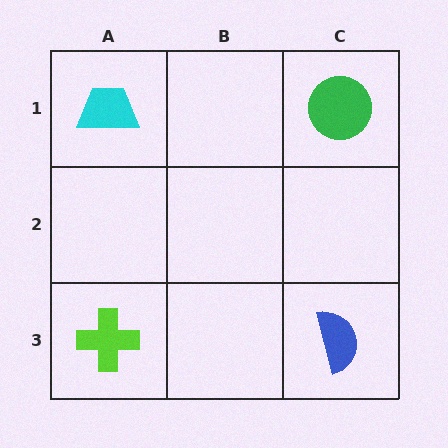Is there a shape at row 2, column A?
No, that cell is empty.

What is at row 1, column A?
A cyan trapezoid.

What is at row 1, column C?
A green circle.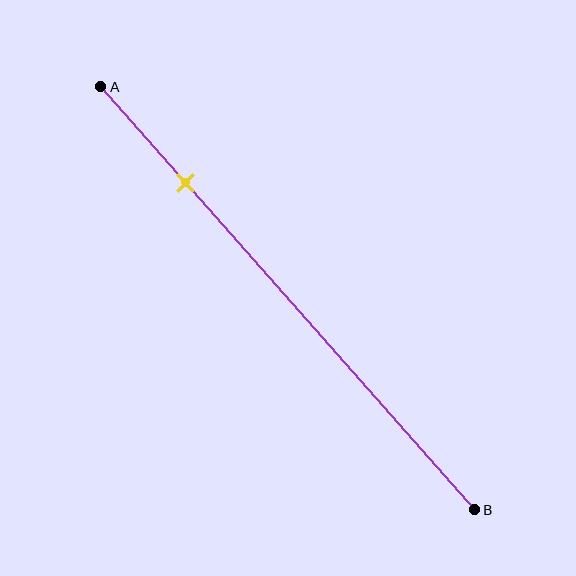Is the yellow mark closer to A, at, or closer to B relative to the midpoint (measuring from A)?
The yellow mark is closer to point A than the midpoint of segment AB.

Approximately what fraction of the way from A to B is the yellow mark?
The yellow mark is approximately 25% of the way from A to B.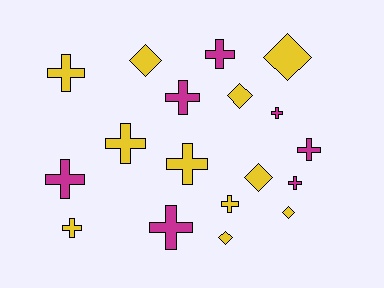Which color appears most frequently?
Yellow, with 11 objects.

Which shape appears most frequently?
Cross, with 12 objects.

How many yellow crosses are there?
There are 5 yellow crosses.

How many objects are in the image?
There are 18 objects.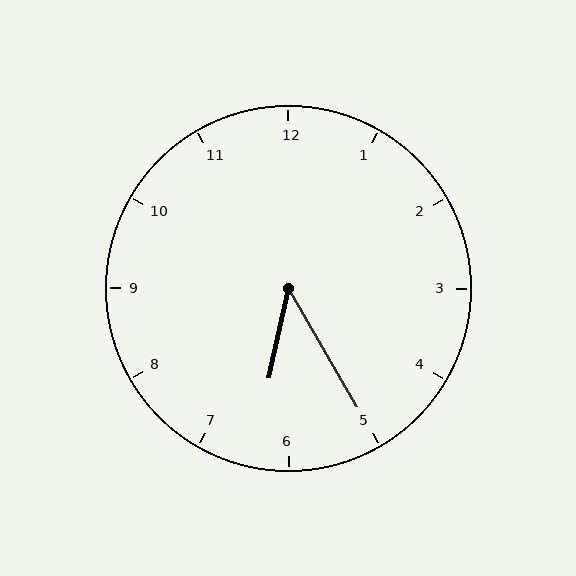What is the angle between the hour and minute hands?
Approximately 42 degrees.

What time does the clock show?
6:25.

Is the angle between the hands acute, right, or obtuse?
It is acute.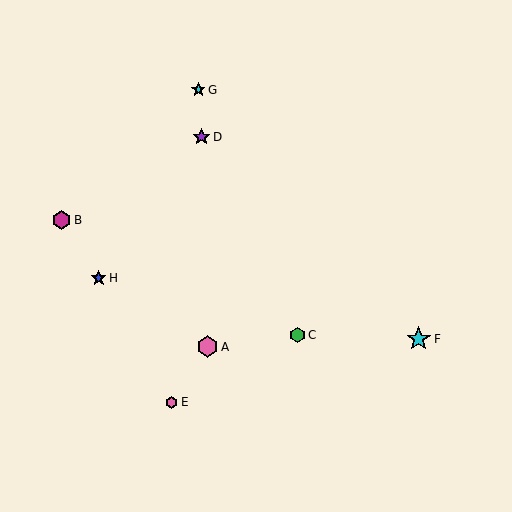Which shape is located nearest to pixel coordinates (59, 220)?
The magenta hexagon (labeled B) at (62, 220) is nearest to that location.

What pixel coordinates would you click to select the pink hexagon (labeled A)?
Click at (207, 347) to select the pink hexagon A.